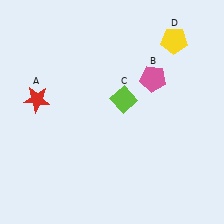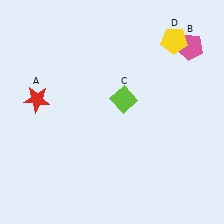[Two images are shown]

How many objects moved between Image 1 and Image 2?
1 object moved between the two images.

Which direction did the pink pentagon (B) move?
The pink pentagon (B) moved right.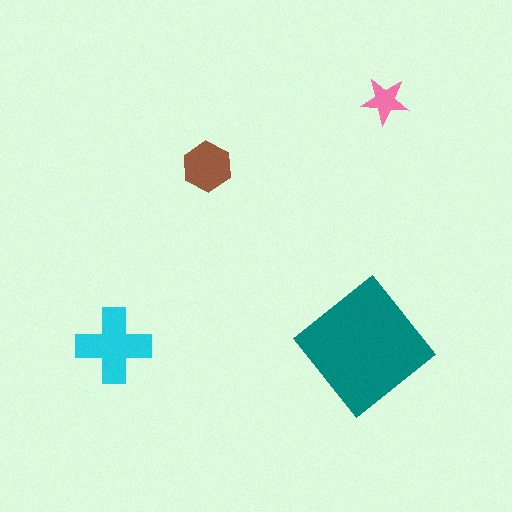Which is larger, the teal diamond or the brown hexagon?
The teal diamond.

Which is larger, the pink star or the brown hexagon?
The brown hexagon.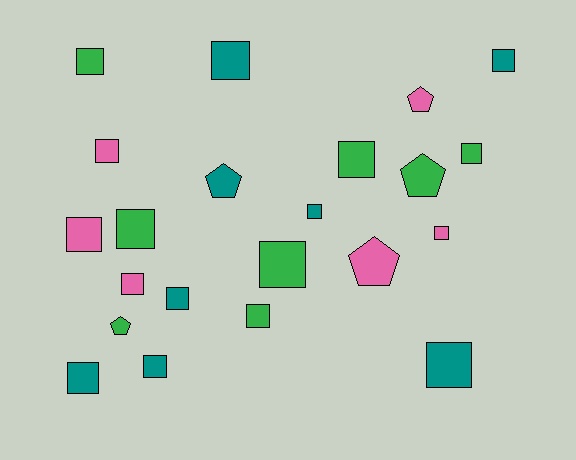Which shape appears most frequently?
Square, with 17 objects.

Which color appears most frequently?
Green, with 8 objects.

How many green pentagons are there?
There are 2 green pentagons.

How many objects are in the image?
There are 22 objects.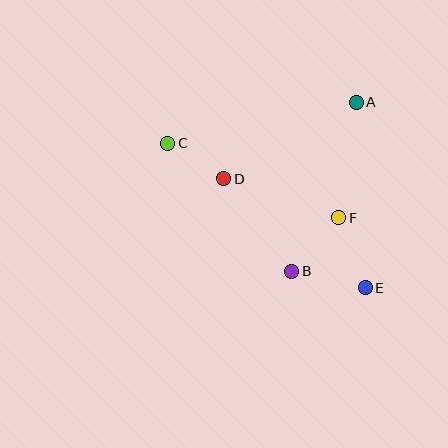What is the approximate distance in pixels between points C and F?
The distance between C and F is approximately 187 pixels.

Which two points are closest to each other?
Points C and D are closest to each other.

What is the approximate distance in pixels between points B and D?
The distance between B and D is approximately 114 pixels.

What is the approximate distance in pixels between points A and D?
The distance between A and D is approximately 153 pixels.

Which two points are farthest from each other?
Points C and E are farthest from each other.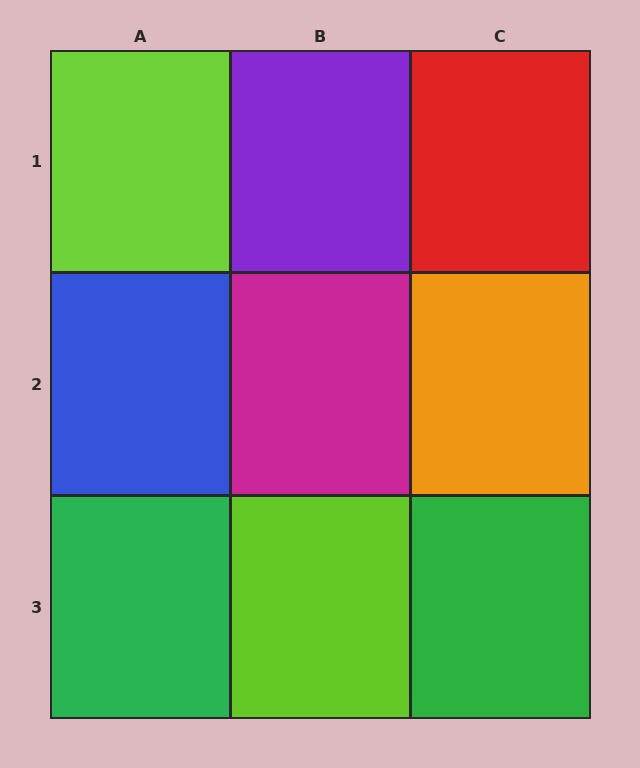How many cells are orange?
1 cell is orange.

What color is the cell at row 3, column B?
Lime.